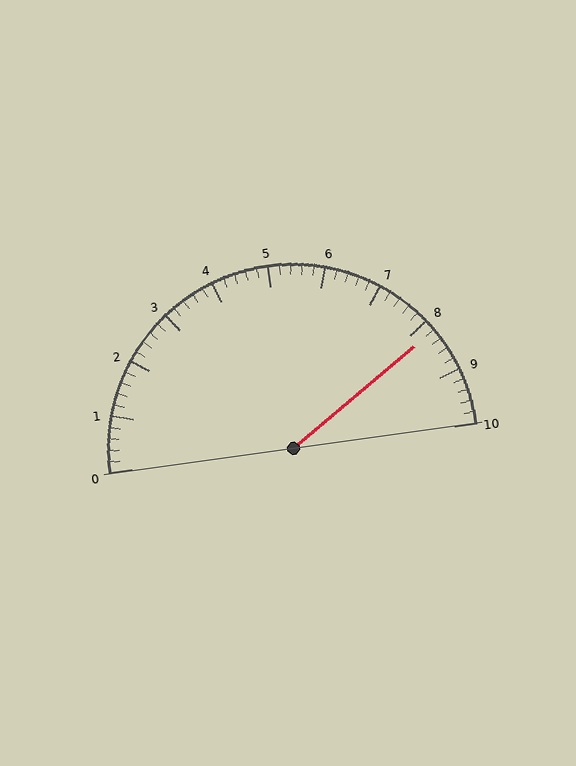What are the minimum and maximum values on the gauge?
The gauge ranges from 0 to 10.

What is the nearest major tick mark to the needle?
The nearest major tick mark is 8.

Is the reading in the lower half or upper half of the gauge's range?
The reading is in the upper half of the range (0 to 10).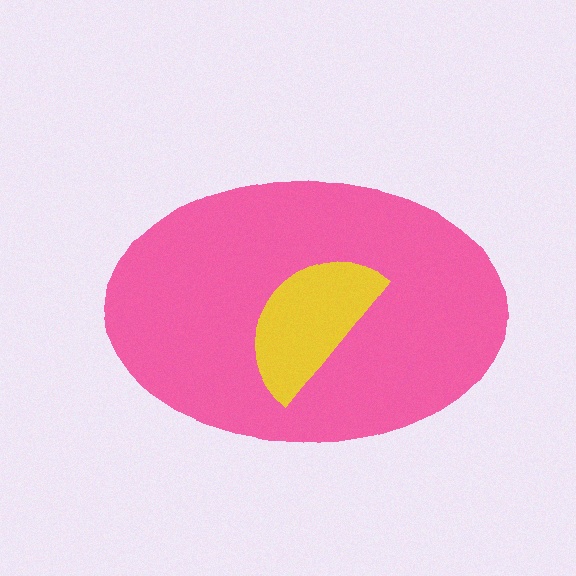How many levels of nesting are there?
2.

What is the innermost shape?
The yellow semicircle.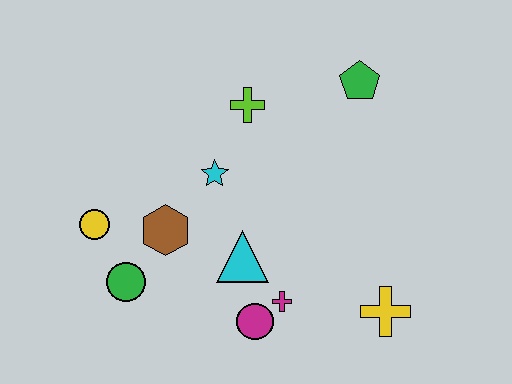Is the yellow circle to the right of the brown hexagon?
No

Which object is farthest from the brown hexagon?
The green pentagon is farthest from the brown hexagon.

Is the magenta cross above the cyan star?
No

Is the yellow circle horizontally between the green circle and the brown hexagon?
No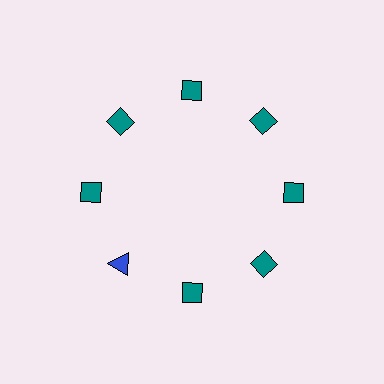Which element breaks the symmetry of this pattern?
The blue triangle at roughly the 8 o'clock position breaks the symmetry. All other shapes are teal diamonds.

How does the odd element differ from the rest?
It differs in both color (blue instead of teal) and shape (triangle instead of diamond).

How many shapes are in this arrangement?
There are 8 shapes arranged in a ring pattern.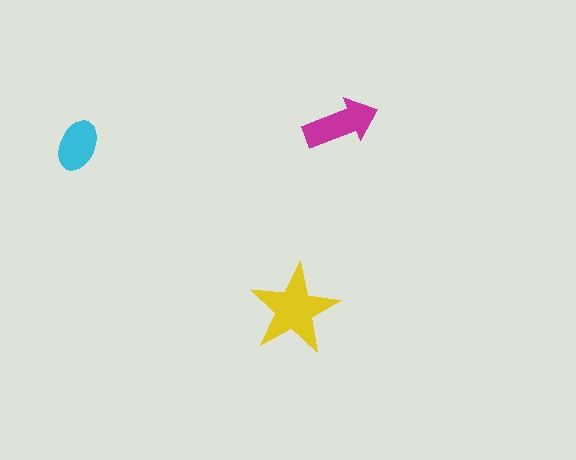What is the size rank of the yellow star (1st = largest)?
1st.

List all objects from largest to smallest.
The yellow star, the magenta arrow, the cyan ellipse.